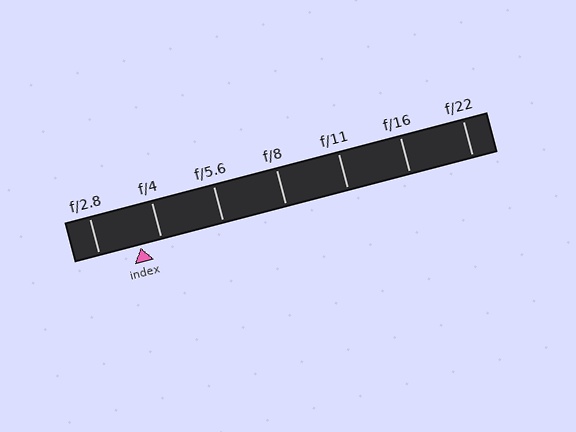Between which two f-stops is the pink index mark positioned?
The index mark is between f/2.8 and f/4.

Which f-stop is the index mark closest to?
The index mark is closest to f/4.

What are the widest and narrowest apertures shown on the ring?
The widest aperture shown is f/2.8 and the narrowest is f/22.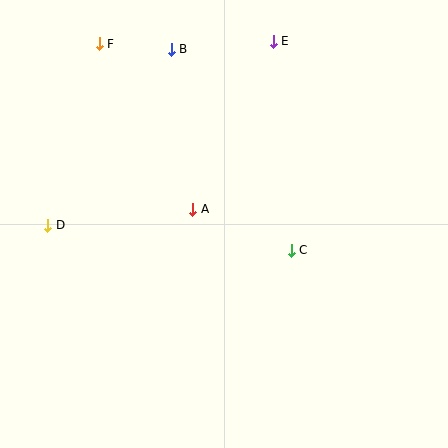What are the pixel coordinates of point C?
Point C is at (291, 250).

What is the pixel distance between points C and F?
The distance between C and F is 282 pixels.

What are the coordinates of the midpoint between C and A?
The midpoint between C and A is at (242, 230).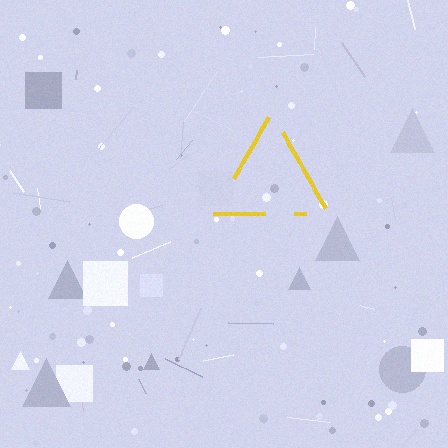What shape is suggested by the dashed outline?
The dashed outline suggests a triangle.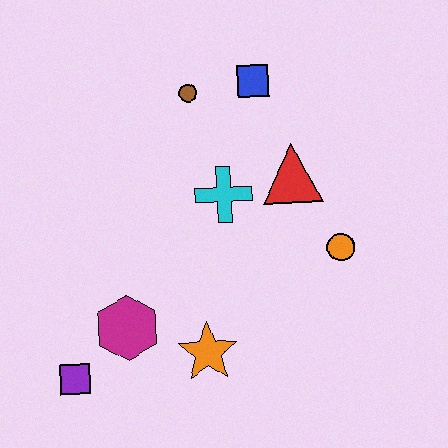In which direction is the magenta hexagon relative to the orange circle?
The magenta hexagon is to the left of the orange circle.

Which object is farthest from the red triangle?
The purple square is farthest from the red triangle.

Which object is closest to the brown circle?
The blue square is closest to the brown circle.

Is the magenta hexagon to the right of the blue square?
No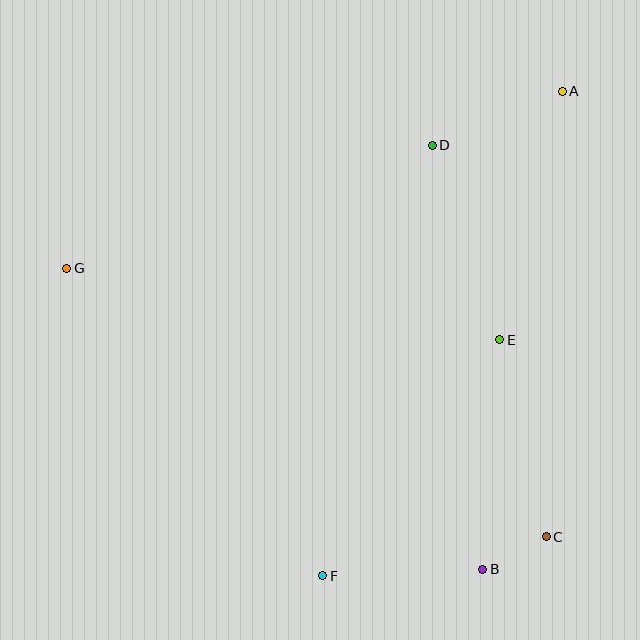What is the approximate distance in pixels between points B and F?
The distance between B and F is approximately 160 pixels.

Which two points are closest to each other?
Points B and C are closest to each other.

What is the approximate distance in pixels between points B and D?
The distance between B and D is approximately 427 pixels.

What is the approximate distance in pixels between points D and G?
The distance between D and G is approximately 386 pixels.